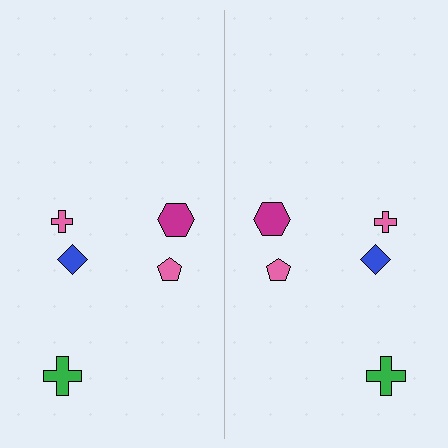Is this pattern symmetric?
Yes, this pattern has bilateral (reflection) symmetry.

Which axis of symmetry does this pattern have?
The pattern has a vertical axis of symmetry running through the center of the image.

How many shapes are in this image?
There are 10 shapes in this image.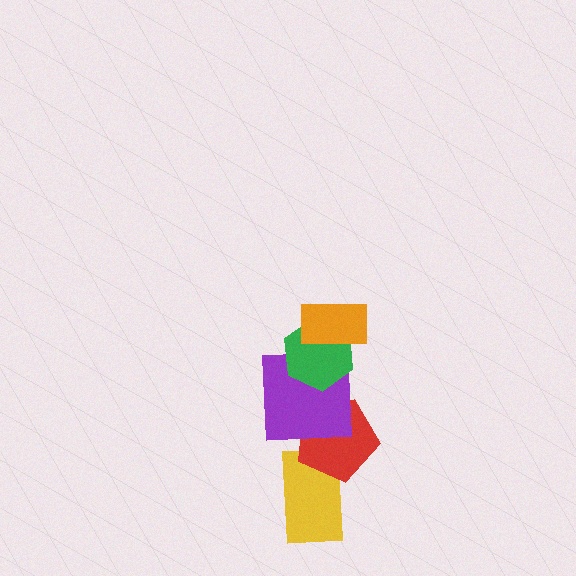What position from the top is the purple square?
The purple square is 3rd from the top.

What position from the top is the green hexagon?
The green hexagon is 2nd from the top.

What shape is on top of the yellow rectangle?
The red pentagon is on top of the yellow rectangle.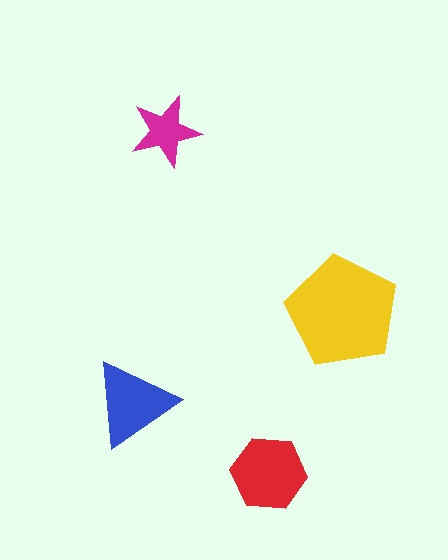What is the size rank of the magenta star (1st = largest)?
4th.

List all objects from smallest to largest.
The magenta star, the blue triangle, the red hexagon, the yellow pentagon.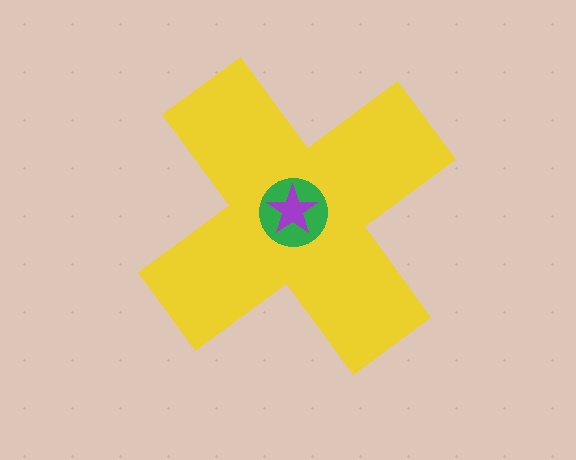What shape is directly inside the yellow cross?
The green circle.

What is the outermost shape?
The yellow cross.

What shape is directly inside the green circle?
The purple star.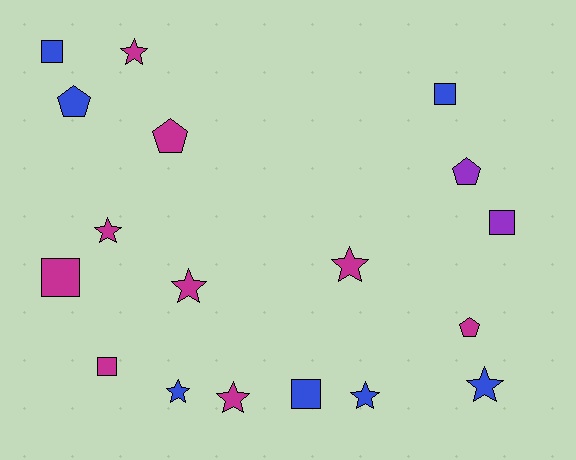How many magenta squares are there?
There are 2 magenta squares.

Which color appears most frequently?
Magenta, with 9 objects.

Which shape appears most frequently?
Star, with 8 objects.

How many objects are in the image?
There are 18 objects.